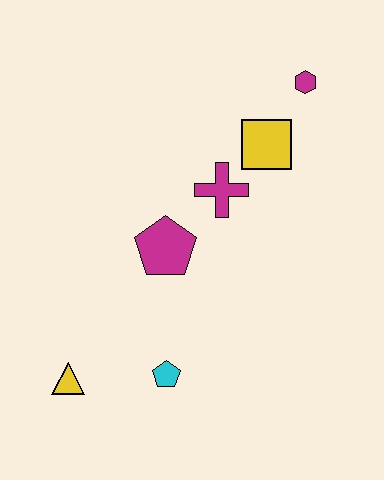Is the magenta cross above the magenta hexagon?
No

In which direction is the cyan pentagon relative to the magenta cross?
The cyan pentagon is below the magenta cross.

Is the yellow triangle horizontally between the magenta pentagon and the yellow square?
No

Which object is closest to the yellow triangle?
The cyan pentagon is closest to the yellow triangle.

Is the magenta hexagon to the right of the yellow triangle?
Yes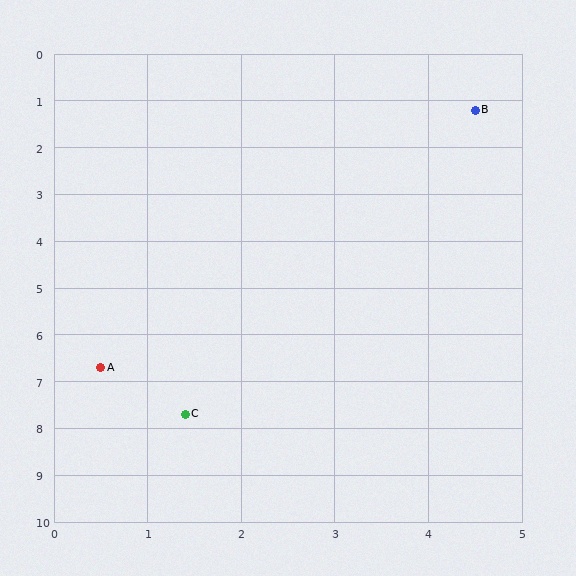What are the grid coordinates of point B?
Point B is at approximately (4.5, 1.2).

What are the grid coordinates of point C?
Point C is at approximately (1.4, 7.7).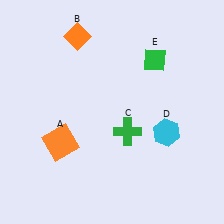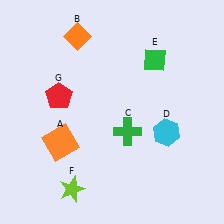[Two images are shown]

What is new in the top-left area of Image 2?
A red pentagon (G) was added in the top-left area of Image 2.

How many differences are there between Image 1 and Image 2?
There are 2 differences between the two images.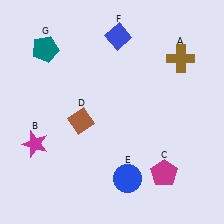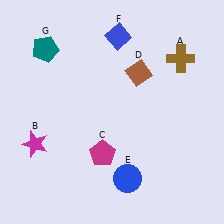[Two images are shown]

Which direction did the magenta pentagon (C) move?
The magenta pentagon (C) moved left.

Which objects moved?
The objects that moved are: the magenta pentagon (C), the brown diamond (D).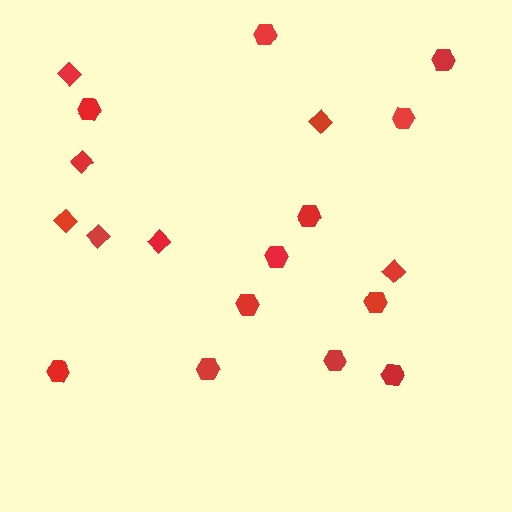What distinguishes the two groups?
There are 2 groups: one group of diamonds (7) and one group of hexagons (12).